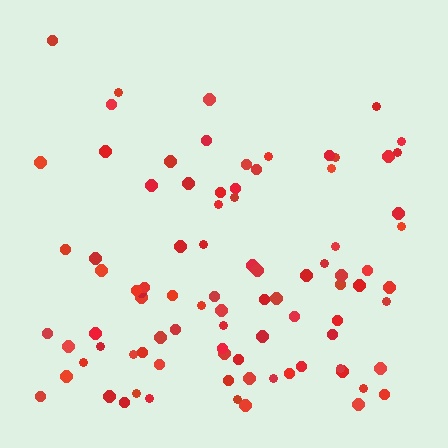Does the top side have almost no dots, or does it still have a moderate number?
Still a moderate number, just noticeably fewer than the bottom.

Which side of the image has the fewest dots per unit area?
The top.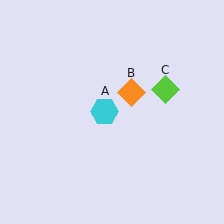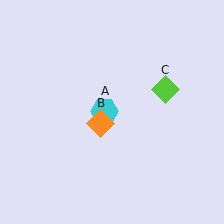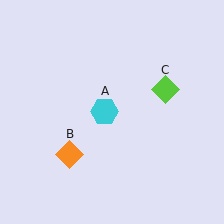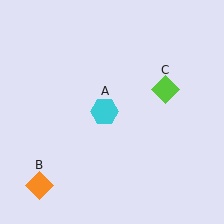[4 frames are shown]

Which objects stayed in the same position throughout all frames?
Cyan hexagon (object A) and lime diamond (object C) remained stationary.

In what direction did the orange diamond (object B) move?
The orange diamond (object B) moved down and to the left.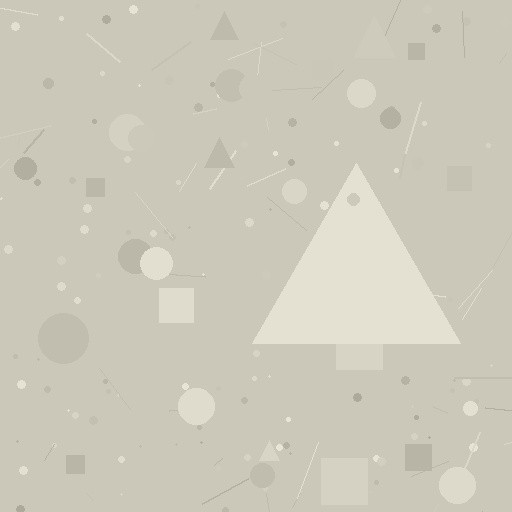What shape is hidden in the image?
A triangle is hidden in the image.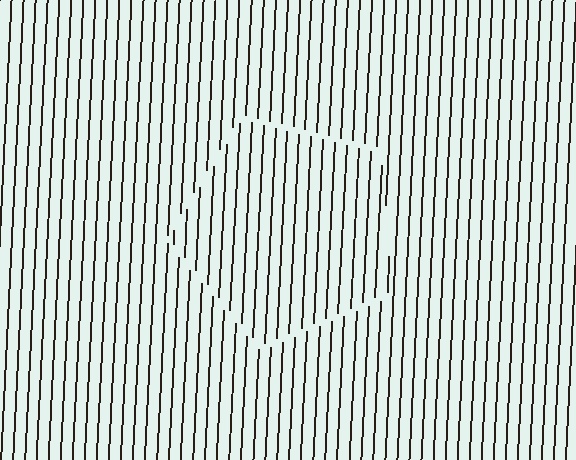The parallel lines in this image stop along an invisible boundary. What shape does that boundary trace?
An illusory pentagon. The interior of the shape contains the same grating, shifted by half a period — the contour is defined by the phase discontinuity where line-ends from the inner and outer gratings abut.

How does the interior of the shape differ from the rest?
The interior of the shape contains the same grating, shifted by half a period — the contour is defined by the phase discontinuity where line-ends from the inner and outer gratings abut.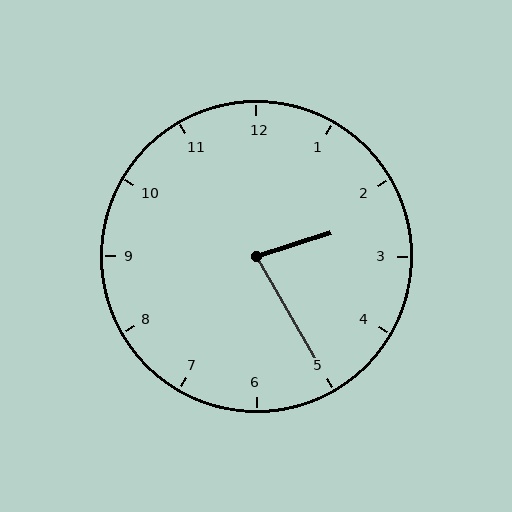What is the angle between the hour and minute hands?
Approximately 78 degrees.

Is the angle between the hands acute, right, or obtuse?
It is acute.